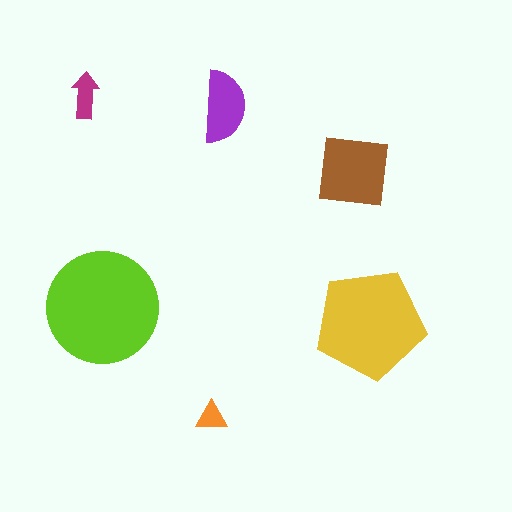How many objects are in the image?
There are 6 objects in the image.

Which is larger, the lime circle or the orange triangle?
The lime circle.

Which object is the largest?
The lime circle.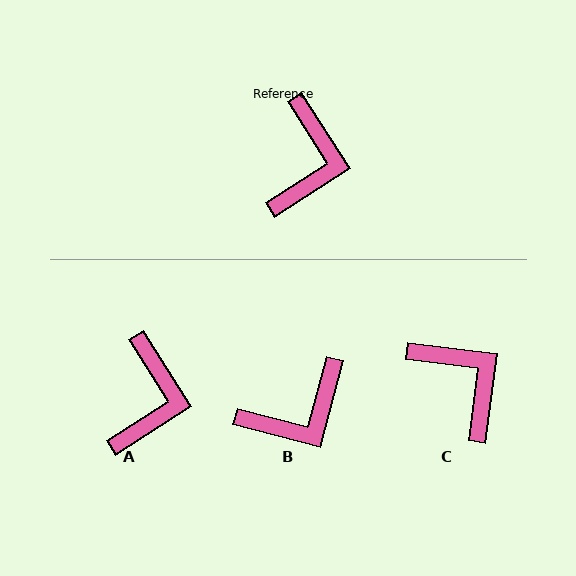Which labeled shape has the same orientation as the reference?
A.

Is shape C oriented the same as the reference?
No, it is off by about 50 degrees.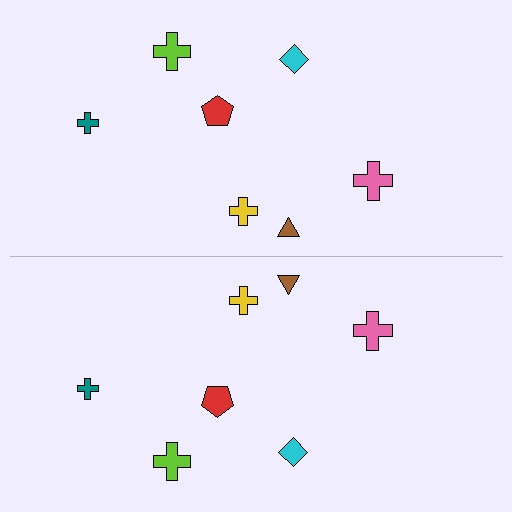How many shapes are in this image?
There are 14 shapes in this image.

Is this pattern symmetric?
Yes, this pattern has bilateral (reflection) symmetry.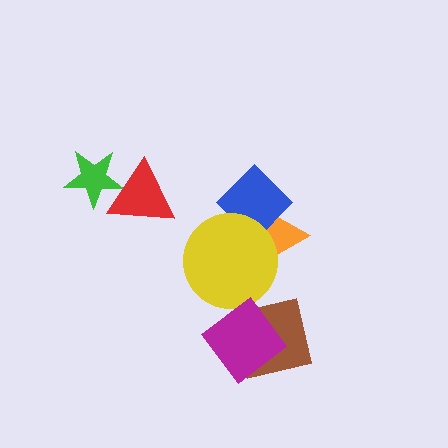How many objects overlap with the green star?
1 object overlaps with the green star.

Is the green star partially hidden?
Yes, it is partially covered by another shape.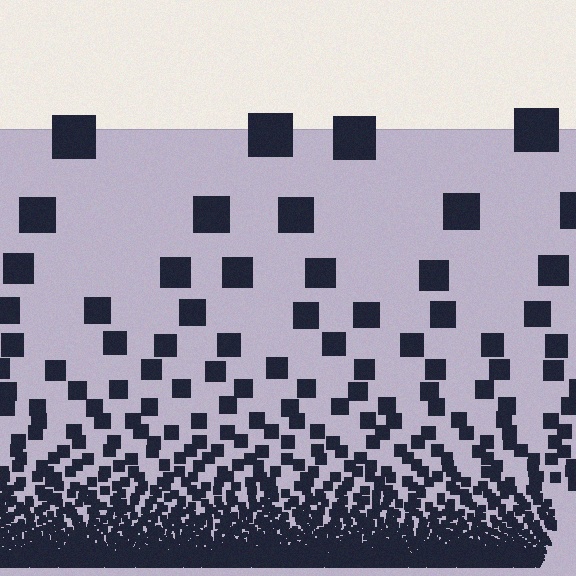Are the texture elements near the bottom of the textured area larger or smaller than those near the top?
Smaller. The gradient is inverted — elements near the bottom are smaller and denser.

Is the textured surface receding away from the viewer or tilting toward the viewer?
The surface appears to tilt toward the viewer. Texture elements get larger and sparser toward the top.